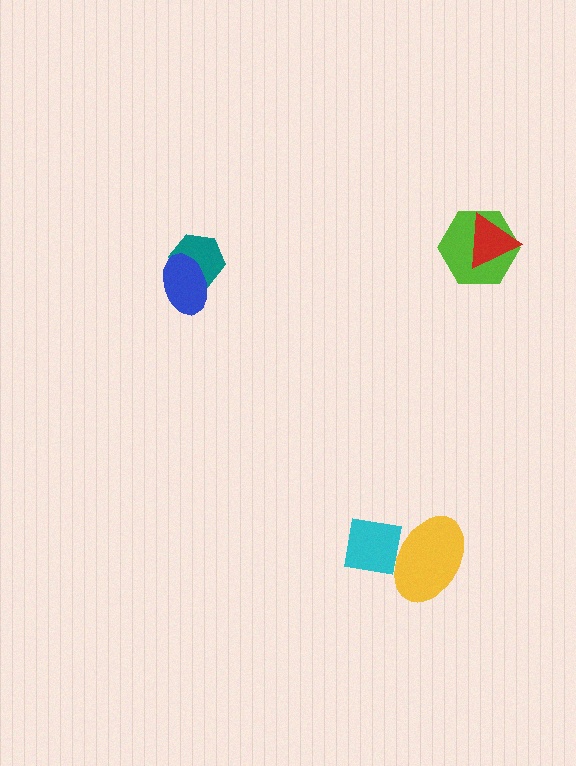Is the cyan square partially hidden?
Yes, it is partially covered by another shape.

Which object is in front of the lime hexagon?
The red triangle is in front of the lime hexagon.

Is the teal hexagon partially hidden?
Yes, it is partially covered by another shape.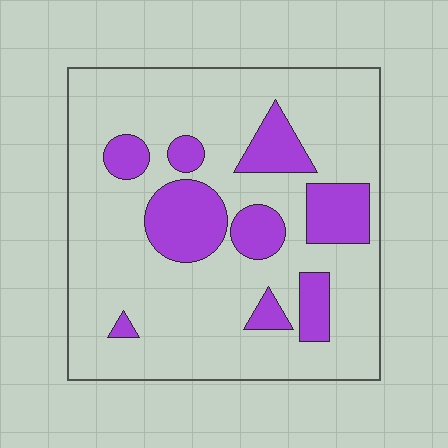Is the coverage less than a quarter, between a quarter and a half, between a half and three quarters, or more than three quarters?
Less than a quarter.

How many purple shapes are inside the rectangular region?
9.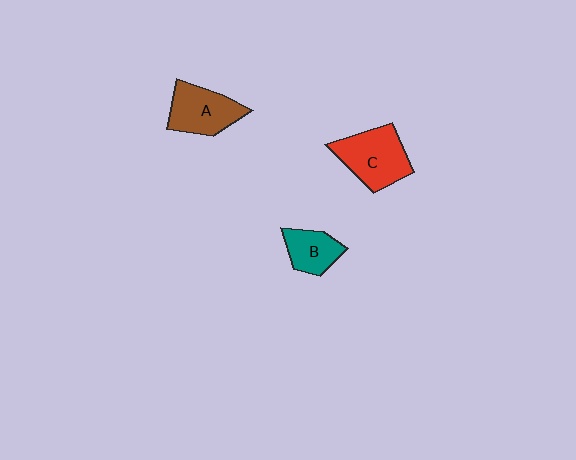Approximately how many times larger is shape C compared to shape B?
Approximately 1.7 times.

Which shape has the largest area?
Shape C (red).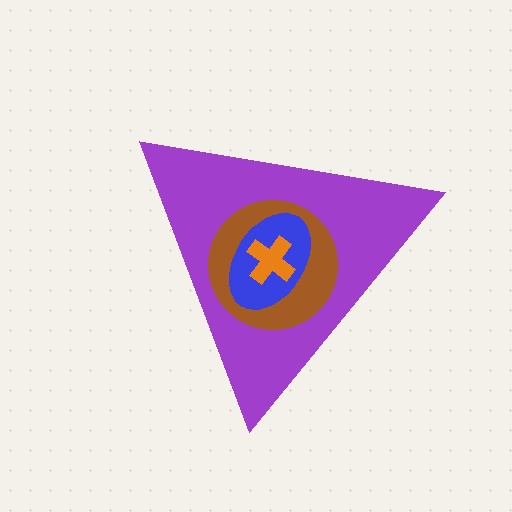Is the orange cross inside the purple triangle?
Yes.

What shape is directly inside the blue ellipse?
The orange cross.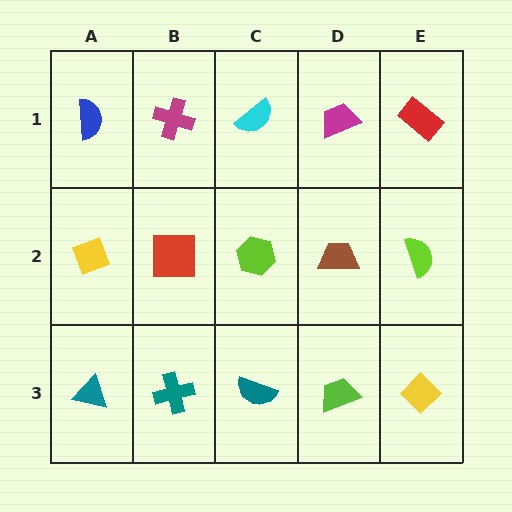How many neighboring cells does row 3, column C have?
3.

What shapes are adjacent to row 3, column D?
A brown trapezoid (row 2, column D), a teal semicircle (row 3, column C), a yellow diamond (row 3, column E).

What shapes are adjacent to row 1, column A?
A yellow diamond (row 2, column A), a magenta cross (row 1, column B).